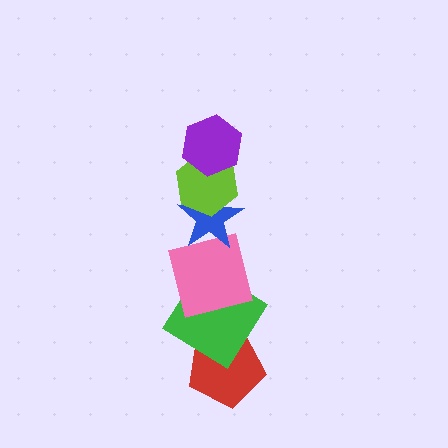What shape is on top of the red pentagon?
The green diamond is on top of the red pentagon.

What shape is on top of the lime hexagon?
The purple hexagon is on top of the lime hexagon.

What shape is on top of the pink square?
The blue star is on top of the pink square.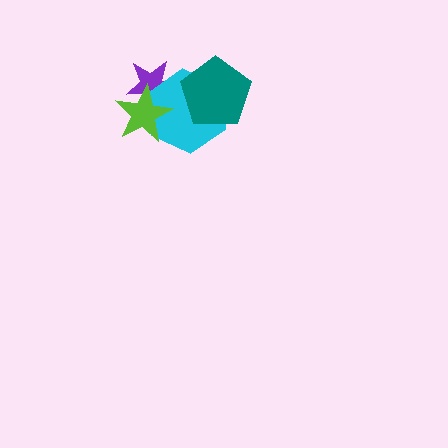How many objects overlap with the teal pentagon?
1 object overlaps with the teal pentagon.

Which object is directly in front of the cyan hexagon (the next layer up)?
The teal pentagon is directly in front of the cyan hexagon.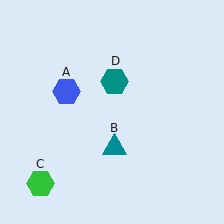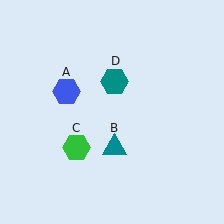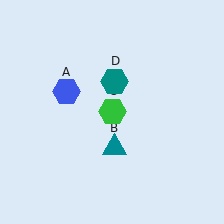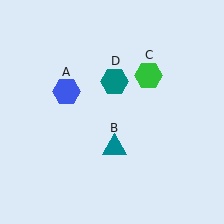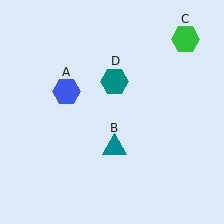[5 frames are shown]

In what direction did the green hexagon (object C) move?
The green hexagon (object C) moved up and to the right.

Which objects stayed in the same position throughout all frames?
Blue hexagon (object A) and teal triangle (object B) and teal hexagon (object D) remained stationary.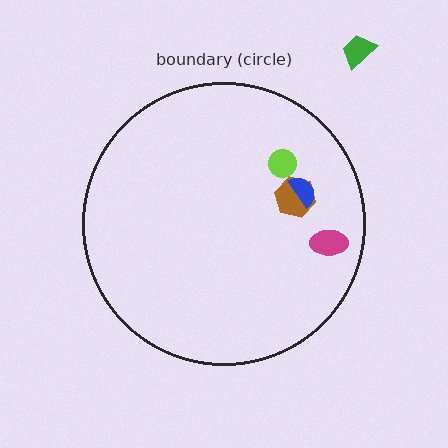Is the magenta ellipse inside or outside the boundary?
Inside.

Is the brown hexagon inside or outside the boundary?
Inside.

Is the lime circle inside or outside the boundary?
Inside.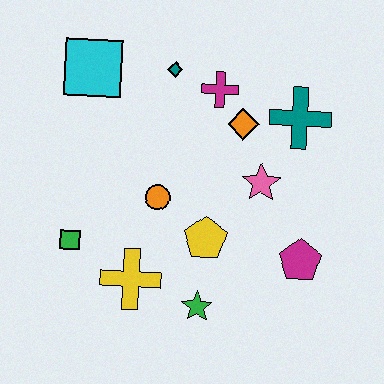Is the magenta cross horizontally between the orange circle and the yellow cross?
No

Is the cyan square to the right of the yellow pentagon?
No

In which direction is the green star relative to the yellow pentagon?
The green star is below the yellow pentagon.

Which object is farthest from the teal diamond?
The green star is farthest from the teal diamond.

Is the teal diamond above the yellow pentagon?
Yes